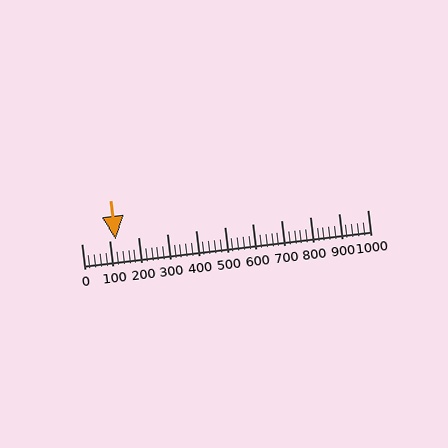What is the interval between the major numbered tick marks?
The major tick marks are spaced 100 units apart.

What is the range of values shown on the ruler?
The ruler shows values from 0 to 1000.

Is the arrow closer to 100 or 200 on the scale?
The arrow is closer to 100.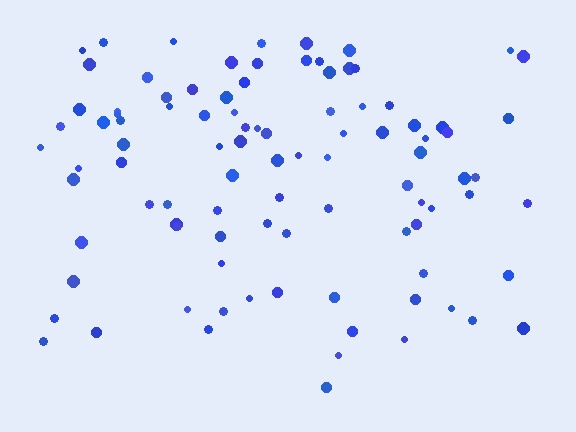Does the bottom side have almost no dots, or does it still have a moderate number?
Still a moderate number, just noticeably fewer than the top.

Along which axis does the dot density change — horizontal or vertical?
Vertical.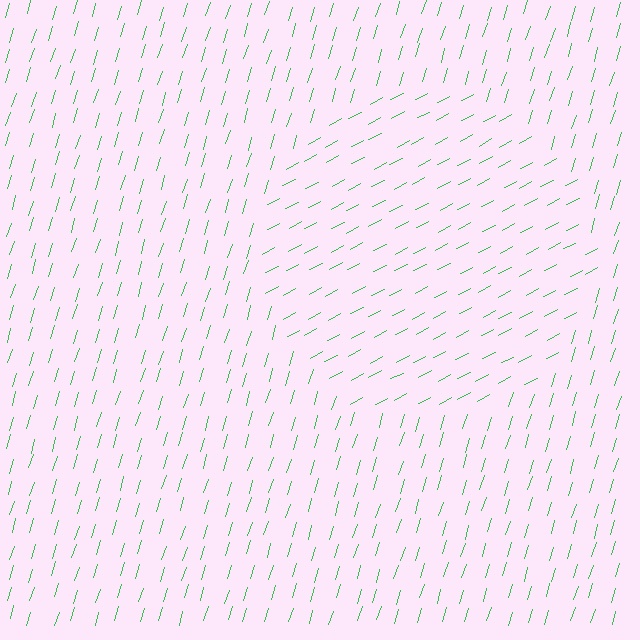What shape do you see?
I see a circle.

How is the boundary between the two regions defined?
The boundary is defined purely by a change in line orientation (approximately 45 degrees difference). All lines are the same color and thickness.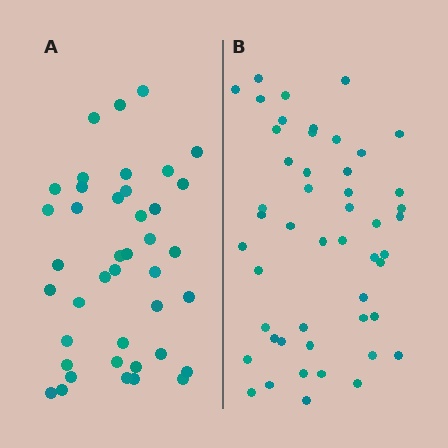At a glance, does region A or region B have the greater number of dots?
Region B (the right region) has more dots.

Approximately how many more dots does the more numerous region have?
Region B has roughly 8 or so more dots than region A.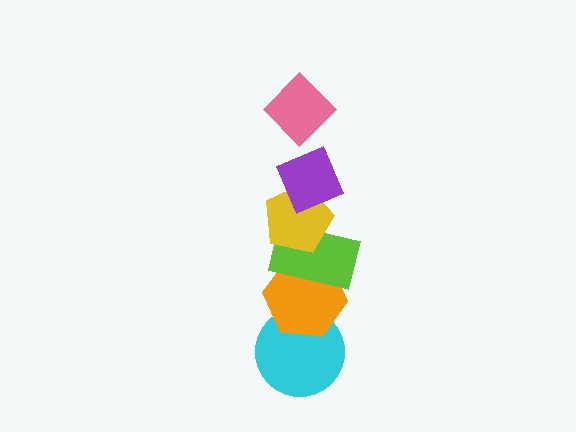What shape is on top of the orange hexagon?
The lime rectangle is on top of the orange hexagon.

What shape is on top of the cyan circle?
The orange hexagon is on top of the cyan circle.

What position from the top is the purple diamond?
The purple diamond is 2nd from the top.